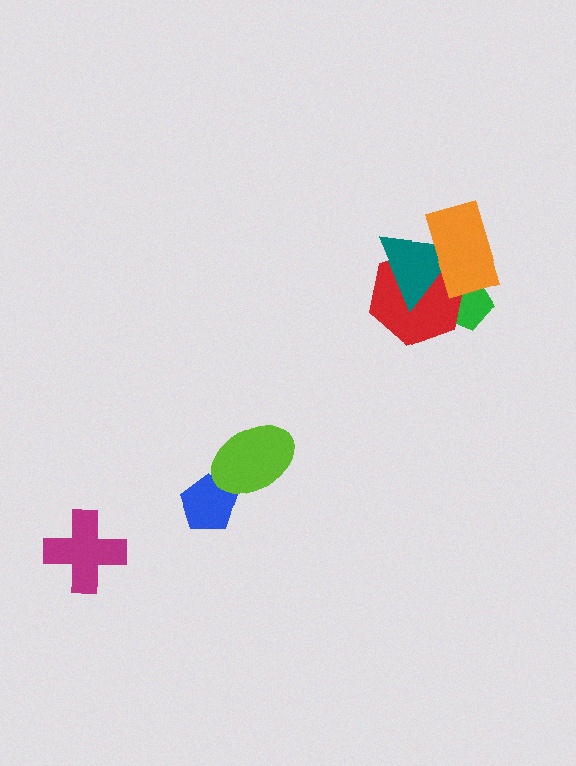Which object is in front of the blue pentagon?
The lime ellipse is in front of the blue pentagon.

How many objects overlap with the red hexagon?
3 objects overlap with the red hexagon.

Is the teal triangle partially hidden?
Yes, it is partially covered by another shape.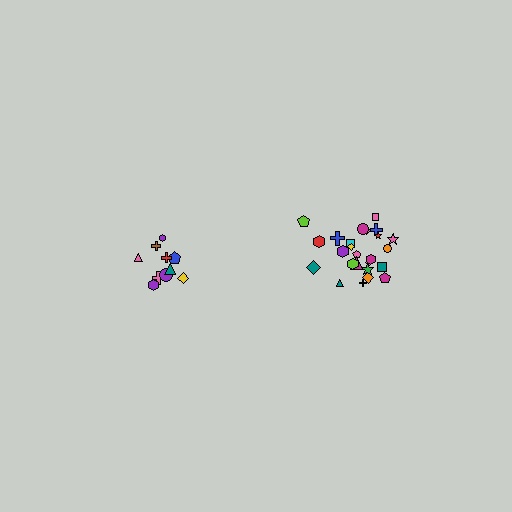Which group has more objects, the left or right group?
The right group.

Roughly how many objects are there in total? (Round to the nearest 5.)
Roughly 35 objects in total.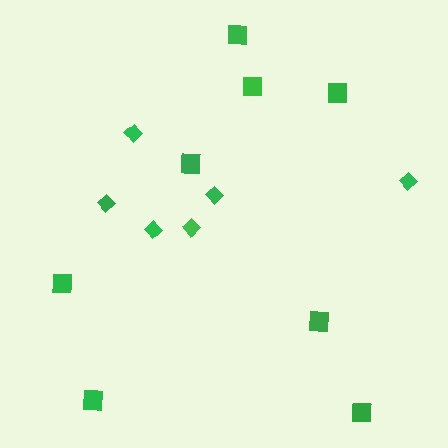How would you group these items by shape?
There are 2 groups: one group of diamonds (6) and one group of squares (8).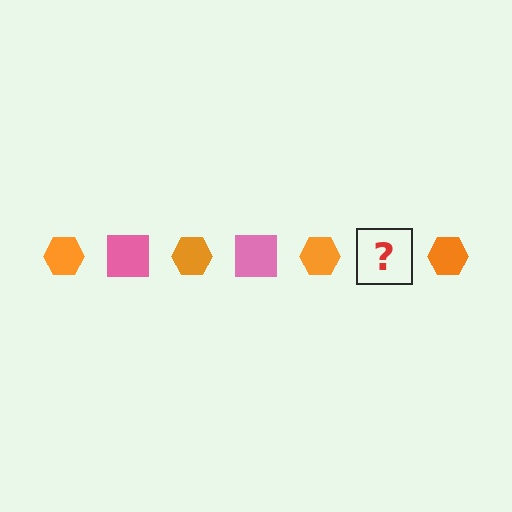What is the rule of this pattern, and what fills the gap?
The rule is that the pattern alternates between orange hexagon and pink square. The gap should be filled with a pink square.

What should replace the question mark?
The question mark should be replaced with a pink square.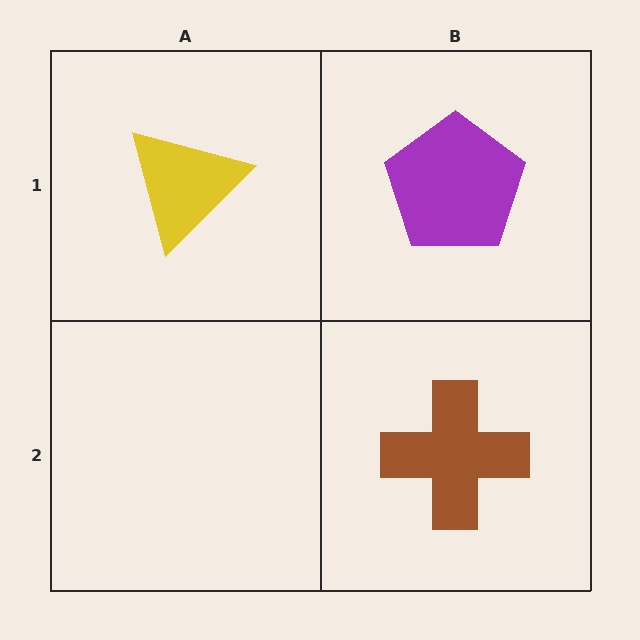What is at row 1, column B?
A purple pentagon.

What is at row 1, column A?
A yellow triangle.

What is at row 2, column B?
A brown cross.